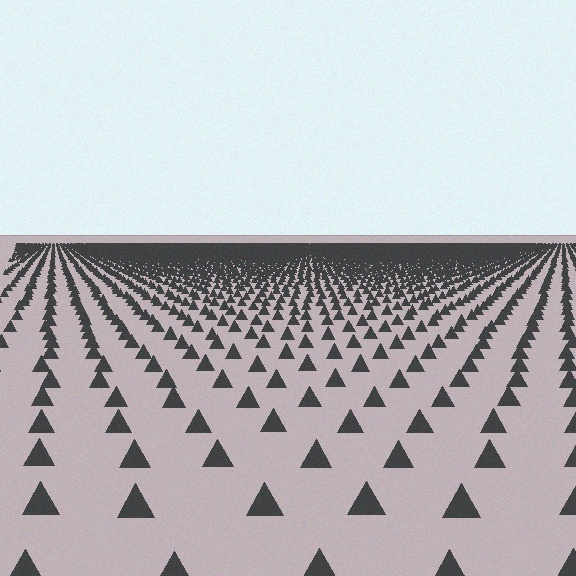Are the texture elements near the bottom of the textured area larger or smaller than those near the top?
Larger. Near the bottom, elements are closer to the viewer and appear at a bigger on-screen size.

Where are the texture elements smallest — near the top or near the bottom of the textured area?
Near the top.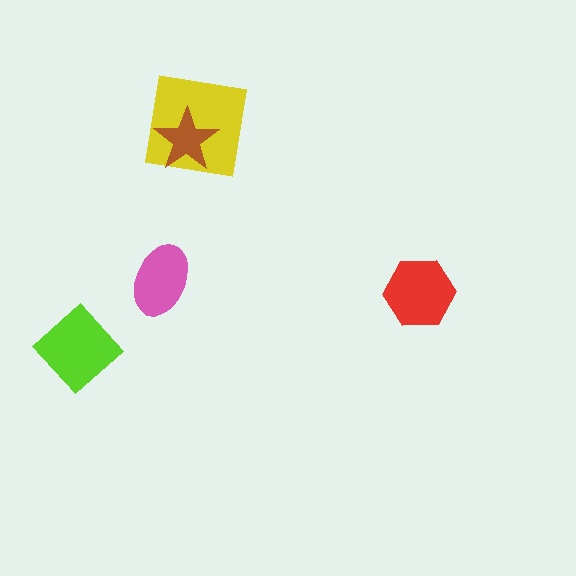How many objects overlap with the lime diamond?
0 objects overlap with the lime diamond.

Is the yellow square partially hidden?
Yes, it is partially covered by another shape.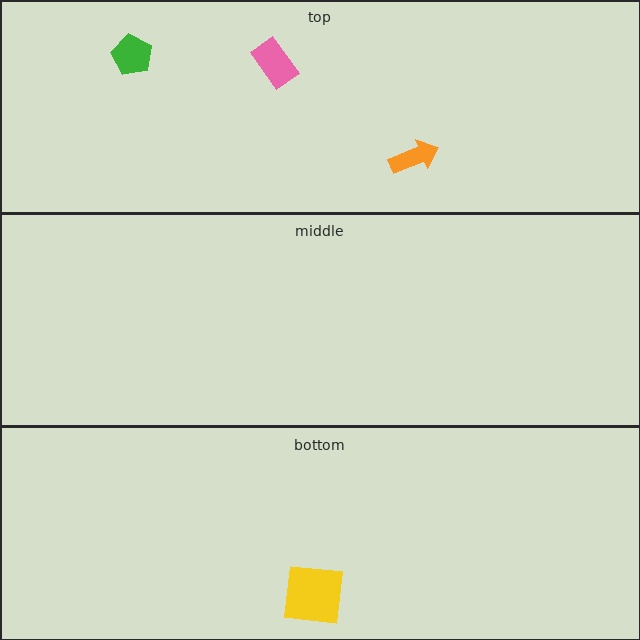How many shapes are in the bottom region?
1.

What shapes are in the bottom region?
The yellow square.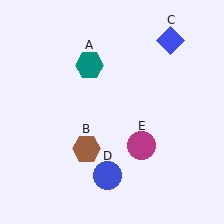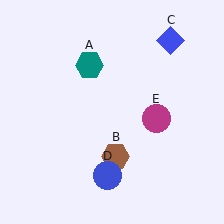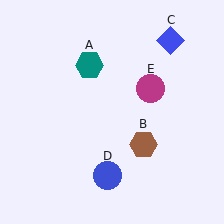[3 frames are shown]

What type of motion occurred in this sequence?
The brown hexagon (object B), magenta circle (object E) rotated counterclockwise around the center of the scene.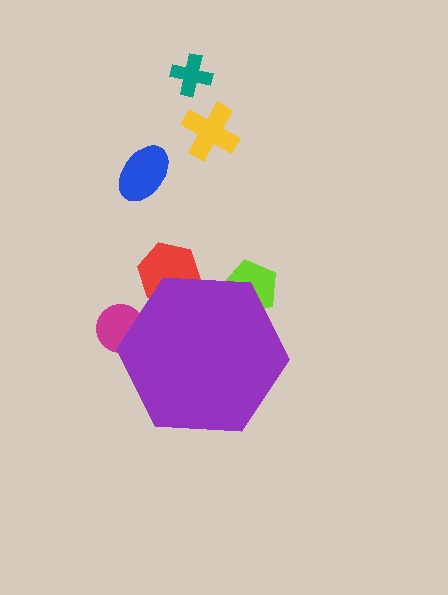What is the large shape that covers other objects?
A purple hexagon.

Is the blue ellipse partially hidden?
No, the blue ellipse is fully visible.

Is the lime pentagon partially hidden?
Yes, the lime pentagon is partially hidden behind the purple hexagon.